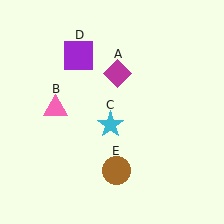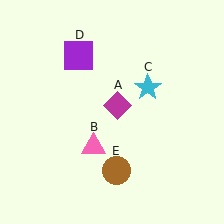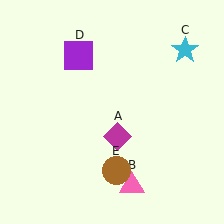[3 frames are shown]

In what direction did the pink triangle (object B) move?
The pink triangle (object B) moved down and to the right.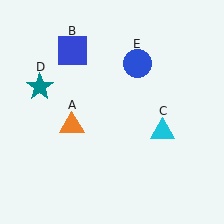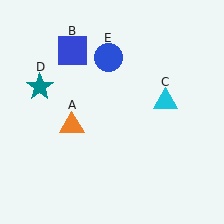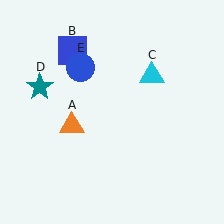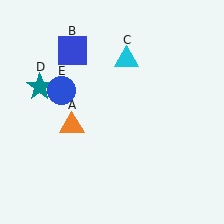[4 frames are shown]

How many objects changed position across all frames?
2 objects changed position: cyan triangle (object C), blue circle (object E).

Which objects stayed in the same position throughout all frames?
Orange triangle (object A) and blue square (object B) and teal star (object D) remained stationary.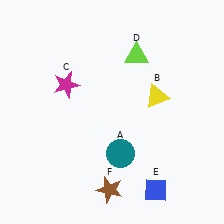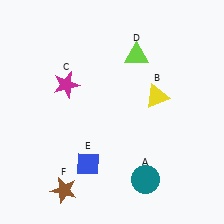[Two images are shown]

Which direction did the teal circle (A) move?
The teal circle (A) moved down.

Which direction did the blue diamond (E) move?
The blue diamond (E) moved left.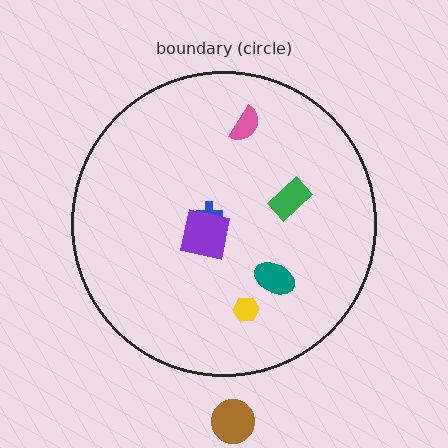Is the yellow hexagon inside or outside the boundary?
Inside.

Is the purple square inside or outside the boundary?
Inside.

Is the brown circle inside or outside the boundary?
Outside.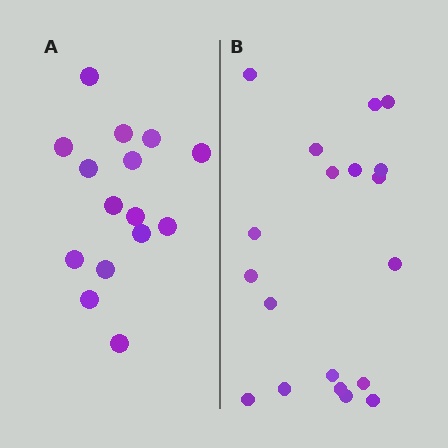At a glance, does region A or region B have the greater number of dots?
Region B (the right region) has more dots.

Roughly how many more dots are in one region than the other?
Region B has about 4 more dots than region A.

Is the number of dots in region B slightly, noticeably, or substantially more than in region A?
Region B has noticeably more, but not dramatically so. The ratio is roughly 1.3 to 1.